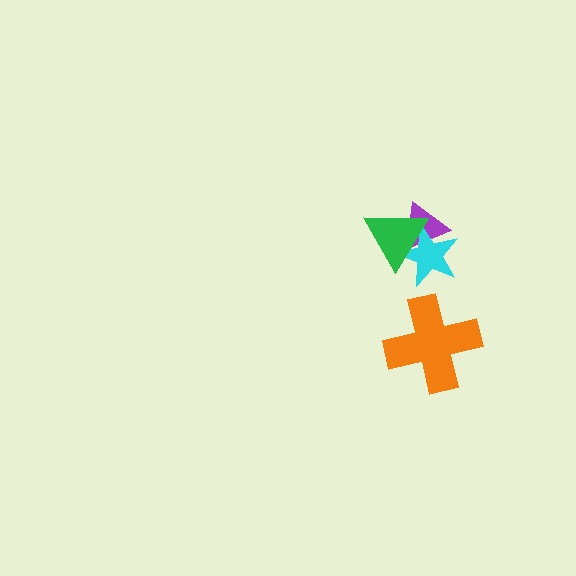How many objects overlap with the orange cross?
0 objects overlap with the orange cross.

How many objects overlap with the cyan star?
2 objects overlap with the cyan star.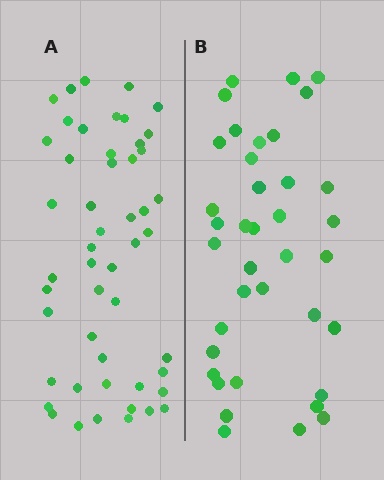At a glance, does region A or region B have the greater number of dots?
Region A (the left region) has more dots.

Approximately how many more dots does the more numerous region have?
Region A has roughly 12 or so more dots than region B.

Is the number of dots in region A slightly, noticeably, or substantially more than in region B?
Region A has noticeably more, but not dramatically so. The ratio is roughly 1.3 to 1.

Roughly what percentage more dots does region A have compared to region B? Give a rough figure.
About 30% more.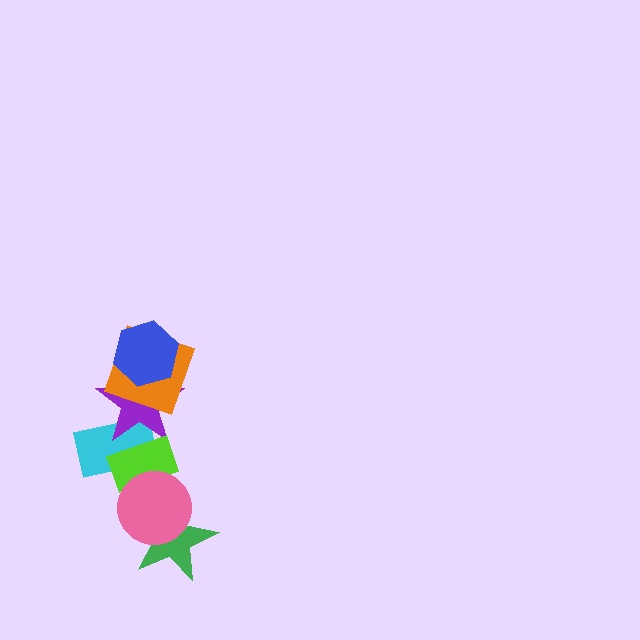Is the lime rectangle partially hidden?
Yes, it is partially covered by another shape.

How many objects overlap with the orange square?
2 objects overlap with the orange square.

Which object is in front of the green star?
The pink circle is in front of the green star.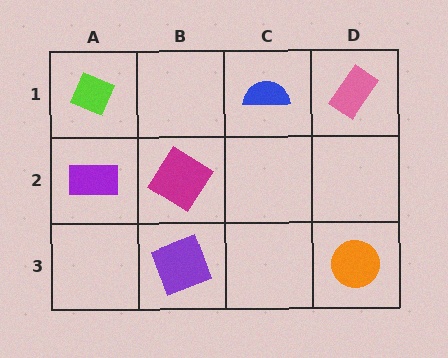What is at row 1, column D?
A pink rectangle.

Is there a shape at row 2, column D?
No, that cell is empty.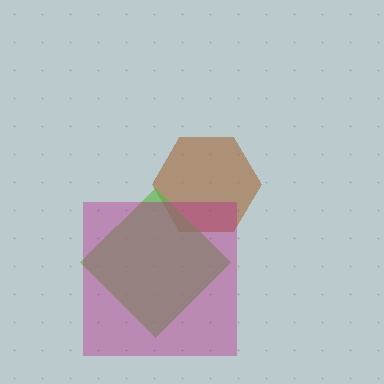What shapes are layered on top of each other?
The layered shapes are: a brown hexagon, a lime diamond, a magenta square.